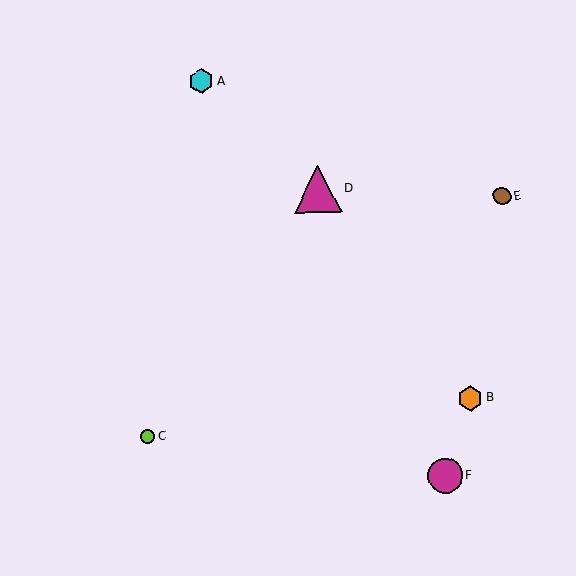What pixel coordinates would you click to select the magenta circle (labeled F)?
Click at (445, 476) to select the magenta circle F.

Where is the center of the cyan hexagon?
The center of the cyan hexagon is at (201, 81).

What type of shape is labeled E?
Shape E is a brown circle.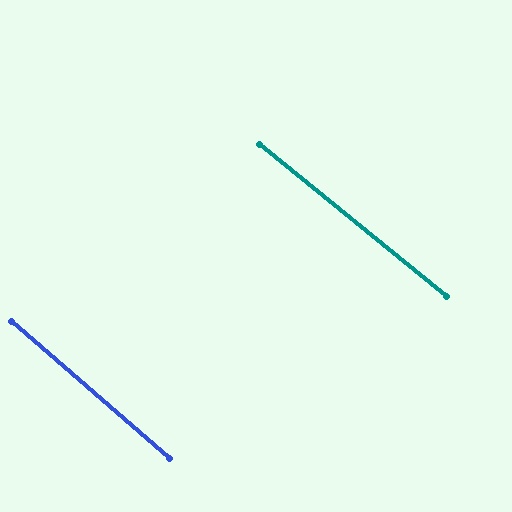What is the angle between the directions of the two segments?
Approximately 2 degrees.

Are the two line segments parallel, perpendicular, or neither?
Parallel — their directions differ by only 1.9°.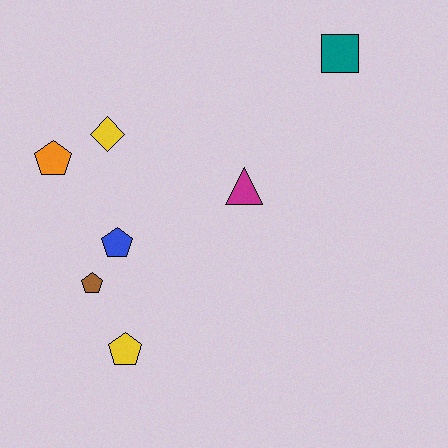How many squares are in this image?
There is 1 square.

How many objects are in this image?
There are 7 objects.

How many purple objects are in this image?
There are no purple objects.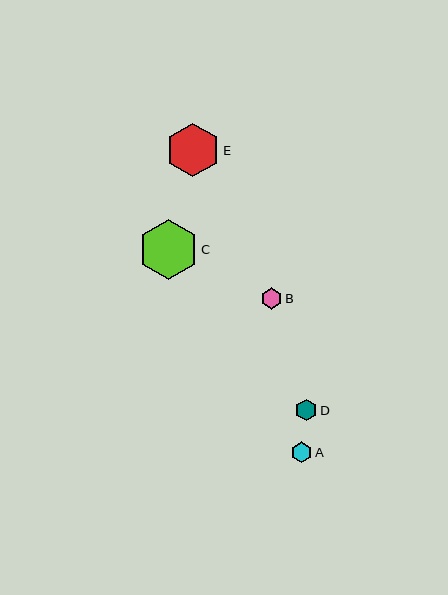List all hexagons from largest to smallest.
From largest to smallest: C, E, D, B, A.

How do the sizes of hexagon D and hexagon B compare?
Hexagon D and hexagon B are approximately the same size.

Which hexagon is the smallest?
Hexagon A is the smallest with a size of approximately 21 pixels.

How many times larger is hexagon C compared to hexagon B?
Hexagon C is approximately 2.8 times the size of hexagon B.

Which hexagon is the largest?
Hexagon C is the largest with a size of approximately 60 pixels.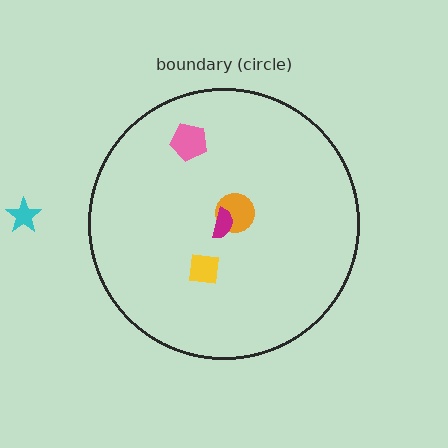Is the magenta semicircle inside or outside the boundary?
Inside.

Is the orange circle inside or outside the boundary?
Inside.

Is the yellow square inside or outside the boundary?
Inside.